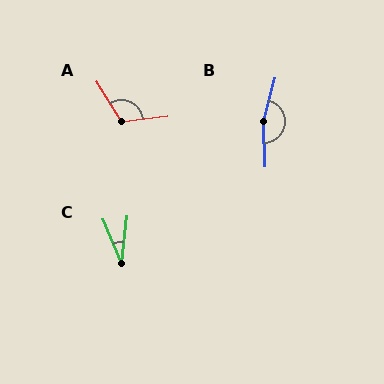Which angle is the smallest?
C, at approximately 30 degrees.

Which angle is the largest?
B, at approximately 164 degrees.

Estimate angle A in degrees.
Approximately 115 degrees.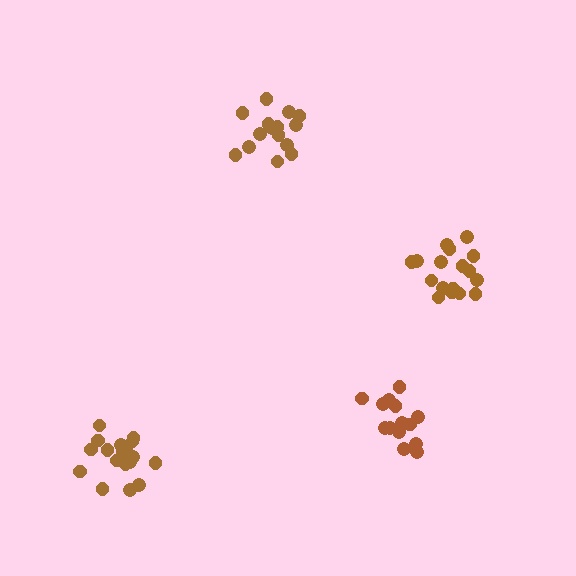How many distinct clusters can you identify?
There are 4 distinct clusters.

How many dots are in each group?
Group 1: 15 dots, Group 2: 18 dots, Group 3: 15 dots, Group 4: 17 dots (65 total).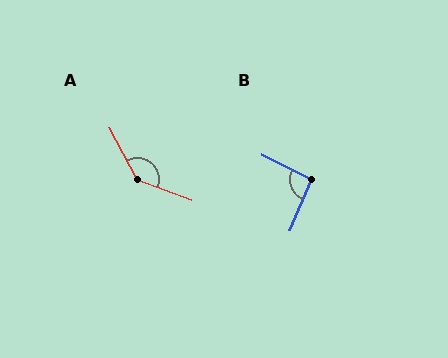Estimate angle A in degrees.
Approximately 138 degrees.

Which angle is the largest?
A, at approximately 138 degrees.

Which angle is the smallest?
B, at approximately 93 degrees.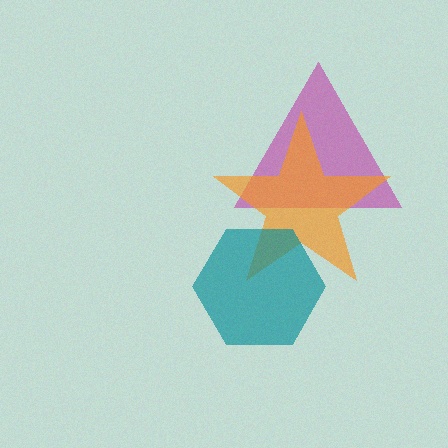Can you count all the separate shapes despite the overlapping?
Yes, there are 3 separate shapes.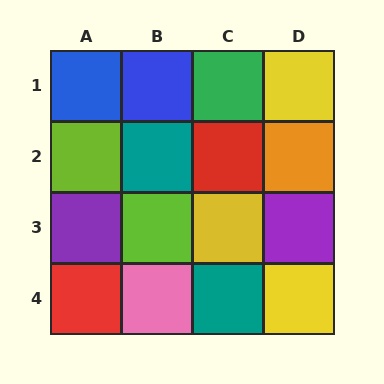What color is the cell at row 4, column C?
Teal.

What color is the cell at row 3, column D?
Purple.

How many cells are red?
2 cells are red.